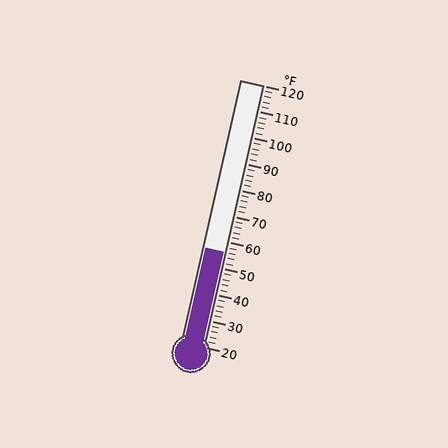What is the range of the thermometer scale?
The thermometer scale ranges from 20°F to 120°F.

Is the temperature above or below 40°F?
The temperature is above 40°F.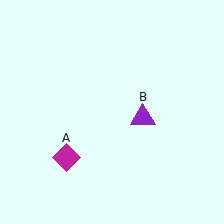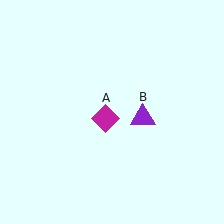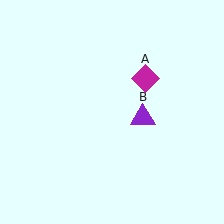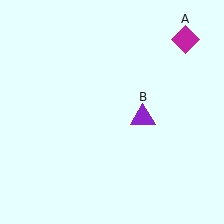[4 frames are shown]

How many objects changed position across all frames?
1 object changed position: magenta diamond (object A).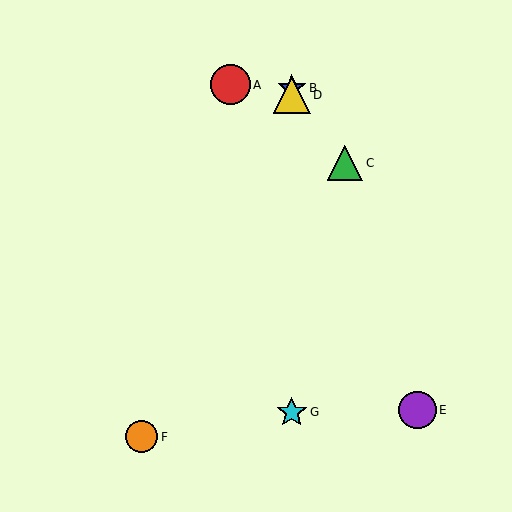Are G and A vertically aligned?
No, G is at x≈292 and A is at x≈230.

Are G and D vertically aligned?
Yes, both are at x≈292.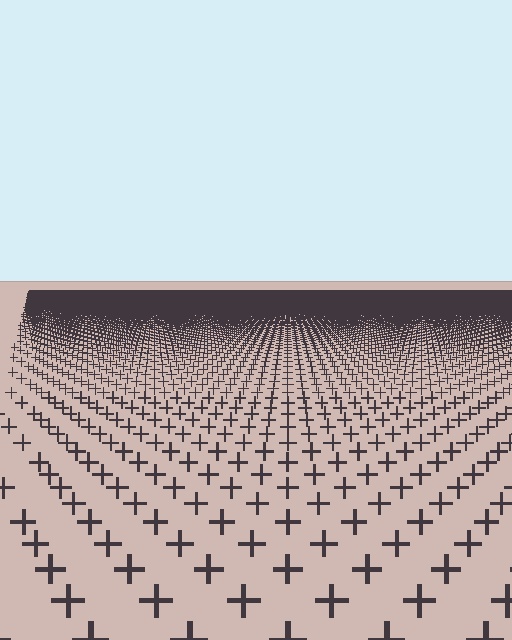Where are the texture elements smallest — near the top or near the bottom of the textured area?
Near the top.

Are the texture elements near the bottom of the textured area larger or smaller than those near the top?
Larger. Near the bottom, elements are closer to the viewer and appear at a bigger on-screen size.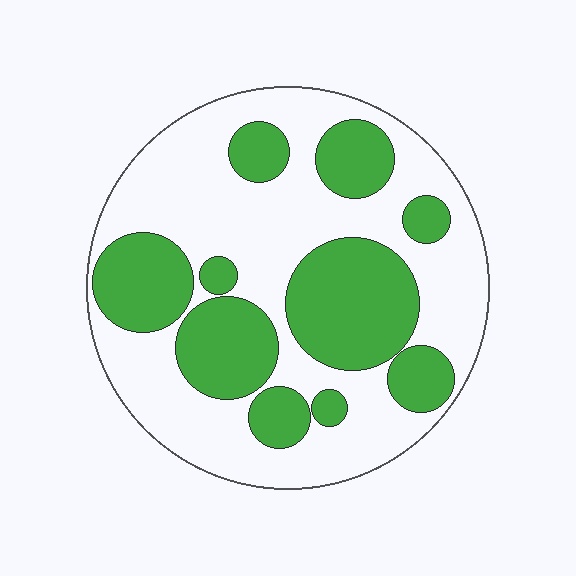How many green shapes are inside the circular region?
10.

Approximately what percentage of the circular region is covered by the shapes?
Approximately 40%.